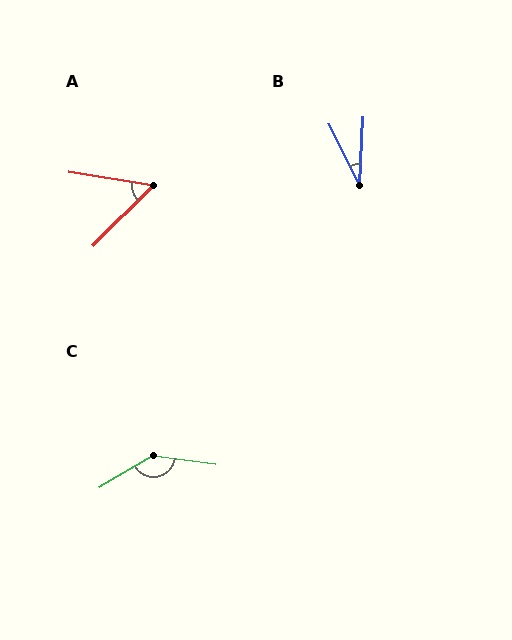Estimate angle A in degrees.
Approximately 55 degrees.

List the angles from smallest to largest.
B (30°), A (55°), C (141°).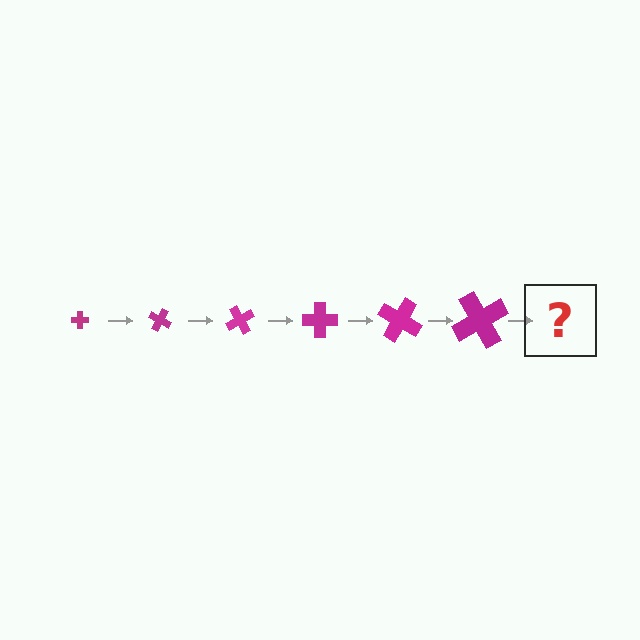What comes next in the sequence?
The next element should be a cross, larger than the previous one and rotated 180 degrees from the start.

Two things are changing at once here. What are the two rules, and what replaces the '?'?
The two rules are that the cross grows larger each step and it rotates 30 degrees each step. The '?' should be a cross, larger than the previous one and rotated 180 degrees from the start.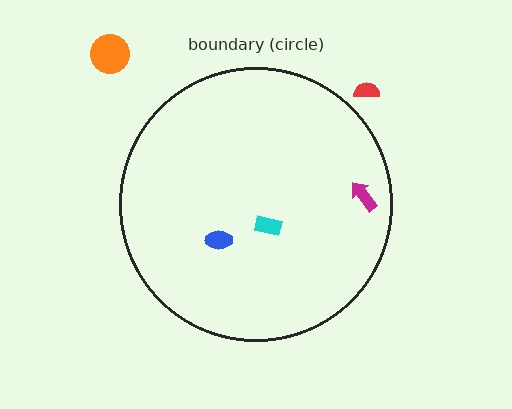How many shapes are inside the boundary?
3 inside, 2 outside.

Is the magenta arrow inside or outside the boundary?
Inside.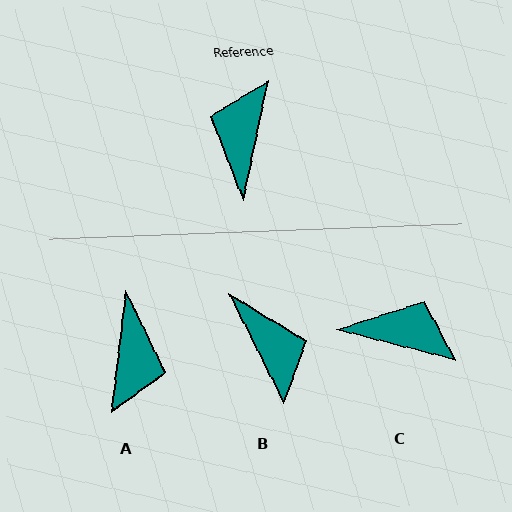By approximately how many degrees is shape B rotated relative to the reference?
Approximately 141 degrees clockwise.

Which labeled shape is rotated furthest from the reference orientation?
A, about 175 degrees away.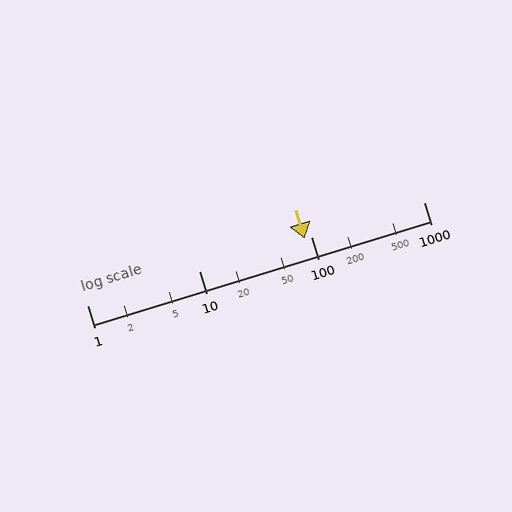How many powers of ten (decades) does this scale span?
The scale spans 3 decades, from 1 to 1000.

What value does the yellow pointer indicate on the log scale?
The pointer indicates approximately 87.